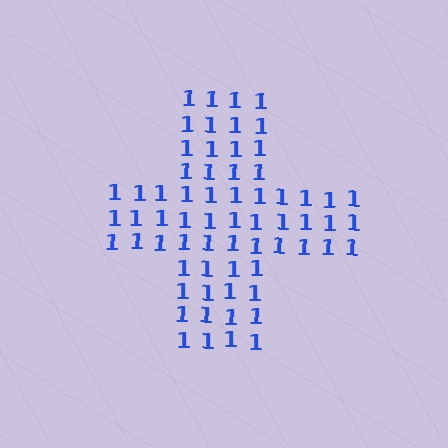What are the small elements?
The small elements are digit 1's.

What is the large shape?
The large shape is a cross.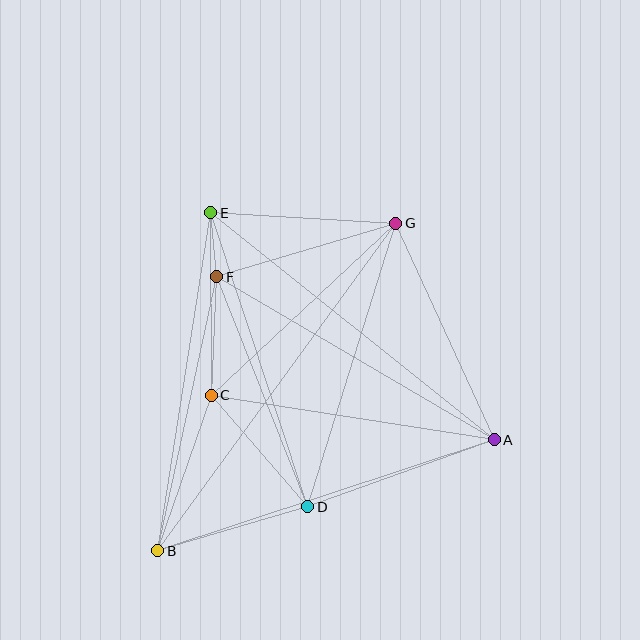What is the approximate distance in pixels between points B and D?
The distance between B and D is approximately 157 pixels.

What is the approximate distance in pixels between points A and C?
The distance between A and C is approximately 287 pixels.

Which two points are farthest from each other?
Points B and G are farthest from each other.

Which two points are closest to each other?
Points E and F are closest to each other.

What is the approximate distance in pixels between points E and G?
The distance between E and G is approximately 185 pixels.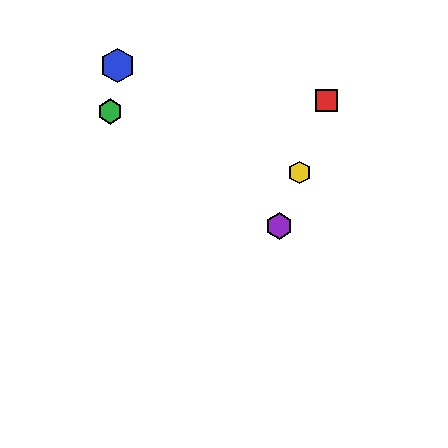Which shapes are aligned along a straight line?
The red square, the yellow hexagon, the purple hexagon are aligned along a straight line.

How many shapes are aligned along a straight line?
3 shapes (the red square, the yellow hexagon, the purple hexagon) are aligned along a straight line.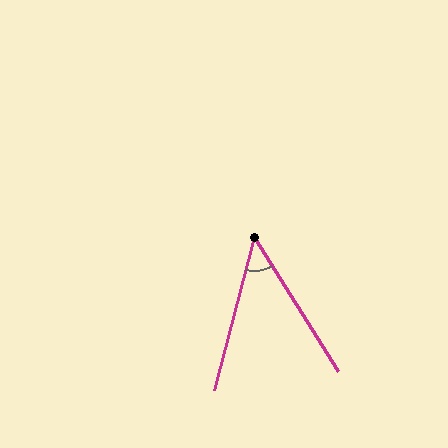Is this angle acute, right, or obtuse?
It is acute.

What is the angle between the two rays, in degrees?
Approximately 47 degrees.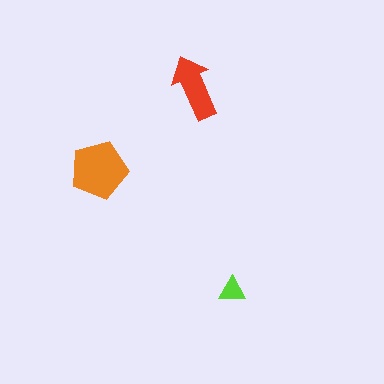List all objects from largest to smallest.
The orange pentagon, the red arrow, the lime triangle.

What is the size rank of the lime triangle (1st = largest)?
3rd.